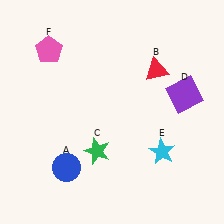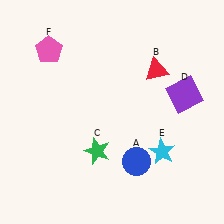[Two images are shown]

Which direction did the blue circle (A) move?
The blue circle (A) moved right.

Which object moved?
The blue circle (A) moved right.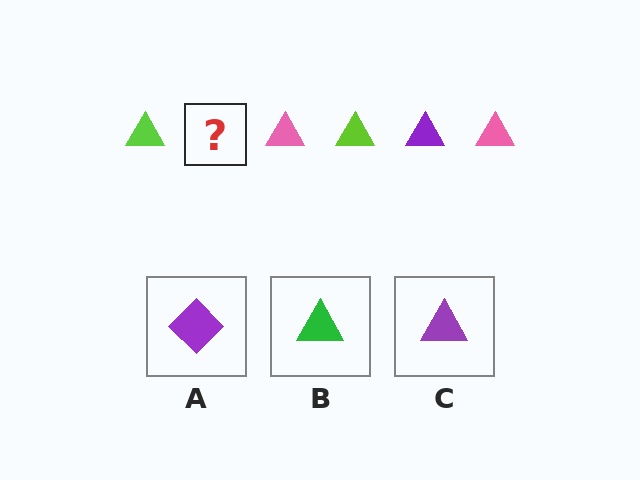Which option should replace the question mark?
Option C.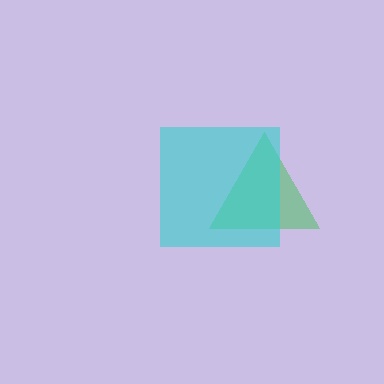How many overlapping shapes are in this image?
There are 2 overlapping shapes in the image.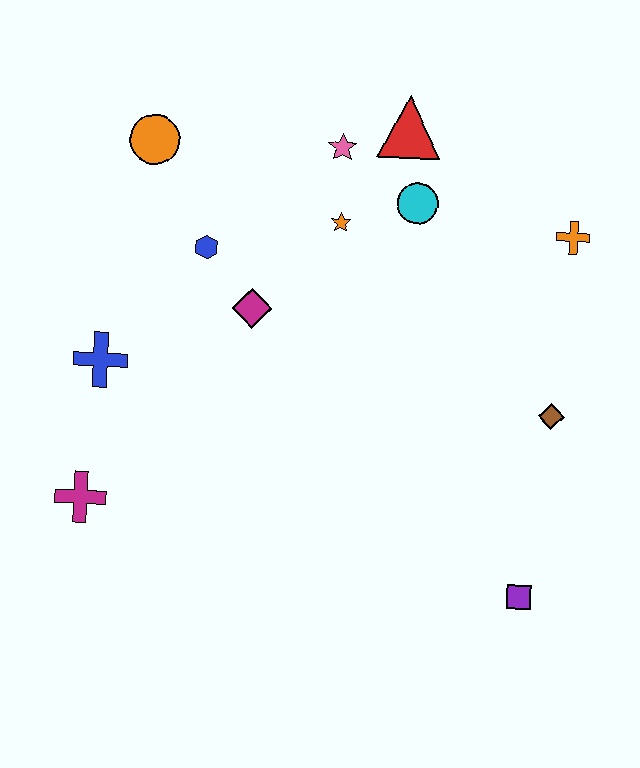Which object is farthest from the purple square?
The orange circle is farthest from the purple square.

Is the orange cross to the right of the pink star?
Yes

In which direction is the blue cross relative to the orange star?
The blue cross is to the left of the orange star.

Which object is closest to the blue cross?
The magenta cross is closest to the blue cross.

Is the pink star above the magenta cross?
Yes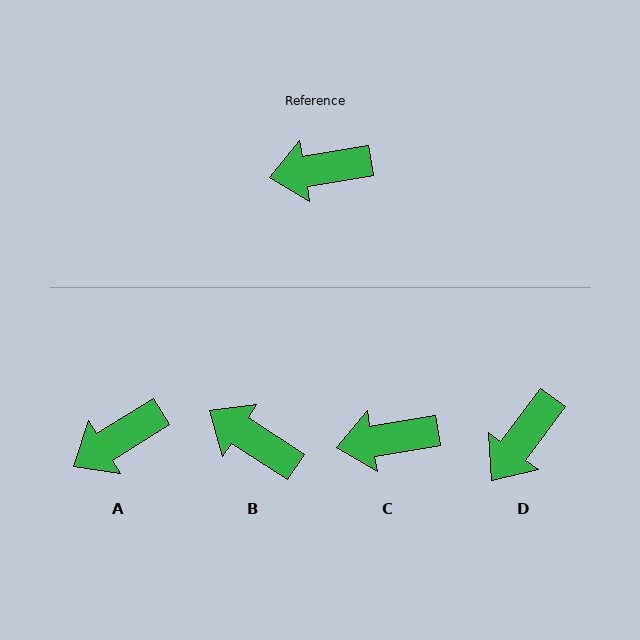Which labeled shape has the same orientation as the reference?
C.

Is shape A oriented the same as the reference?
No, it is off by about 22 degrees.